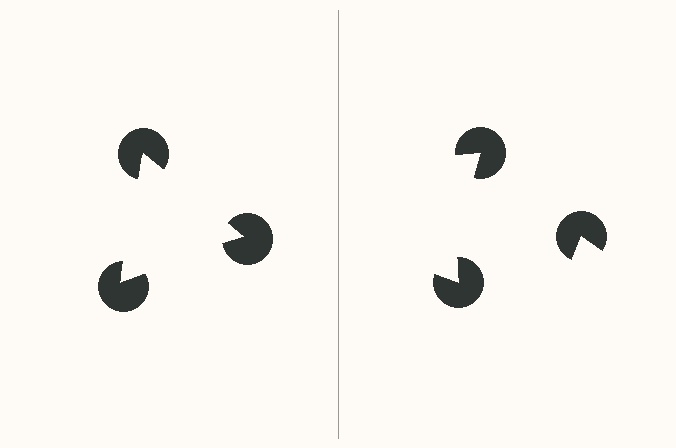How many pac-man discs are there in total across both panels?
6 — 3 on each side.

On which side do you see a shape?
An illusory triangle appears on the left side. On the right side the wedge cuts are rotated, so no coherent shape forms.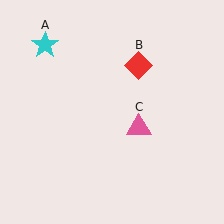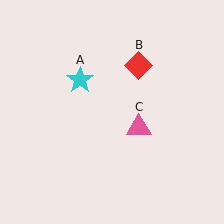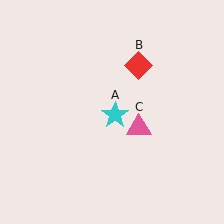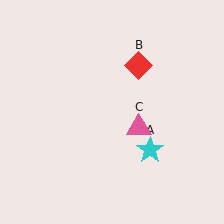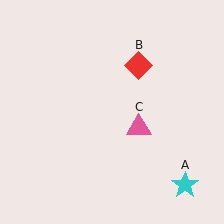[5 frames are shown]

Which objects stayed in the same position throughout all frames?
Red diamond (object B) and pink triangle (object C) remained stationary.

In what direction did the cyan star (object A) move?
The cyan star (object A) moved down and to the right.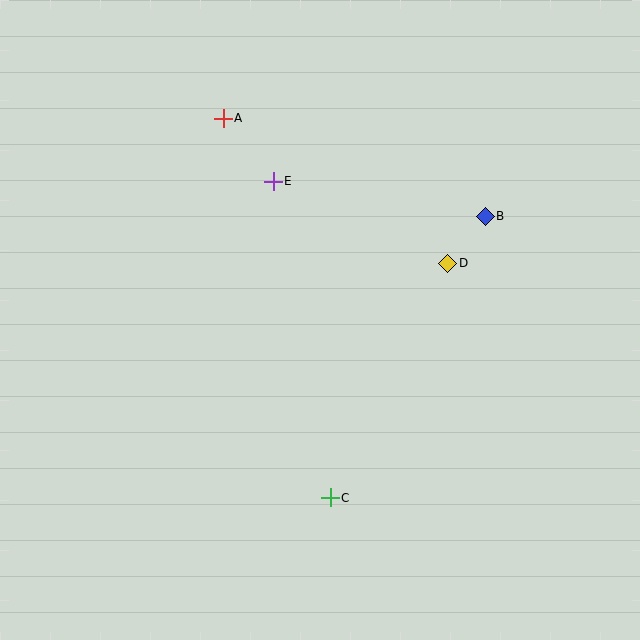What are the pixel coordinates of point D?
Point D is at (448, 263).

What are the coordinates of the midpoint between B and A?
The midpoint between B and A is at (354, 167).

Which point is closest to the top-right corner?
Point B is closest to the top-right corner.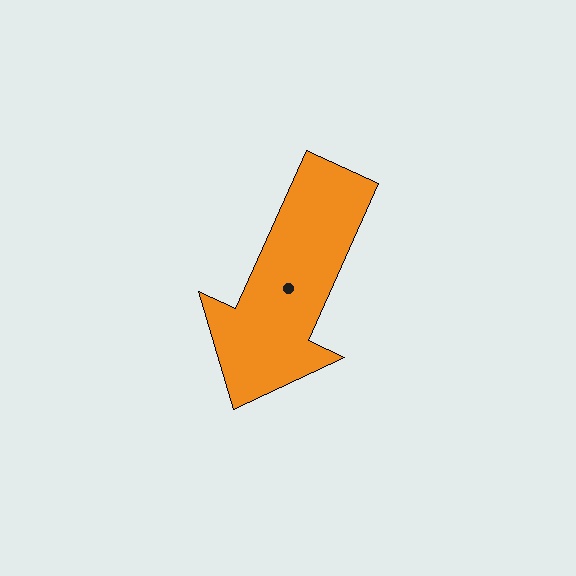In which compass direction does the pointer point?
Southwest.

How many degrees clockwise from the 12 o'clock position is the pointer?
Approximately 204 degrees.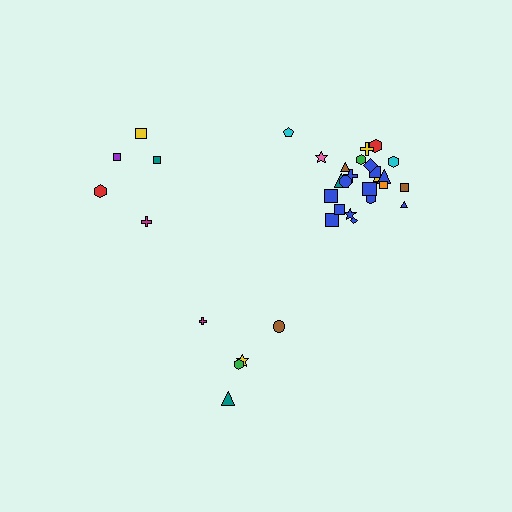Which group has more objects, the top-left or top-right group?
The top-right group.